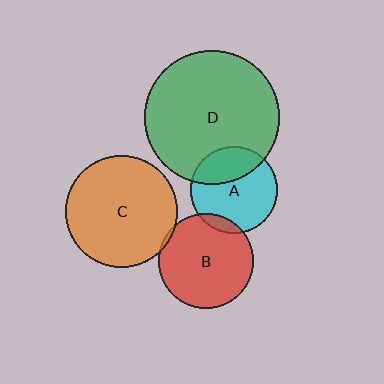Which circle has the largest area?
Circle D (green).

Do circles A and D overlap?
Yes.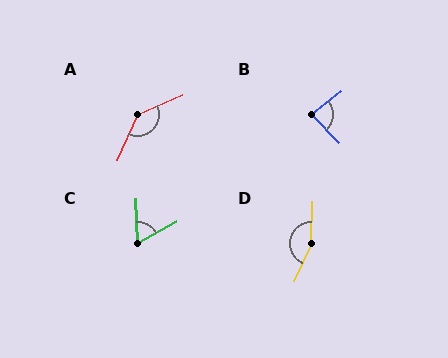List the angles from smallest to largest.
C (62°), B (82°), A (138°), D (157°).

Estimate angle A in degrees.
Approximately 138 degrees.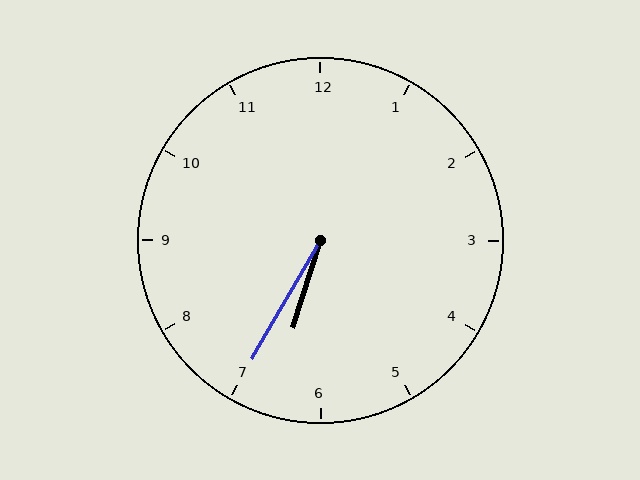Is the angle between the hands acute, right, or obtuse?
It is acute.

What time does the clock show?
6:35.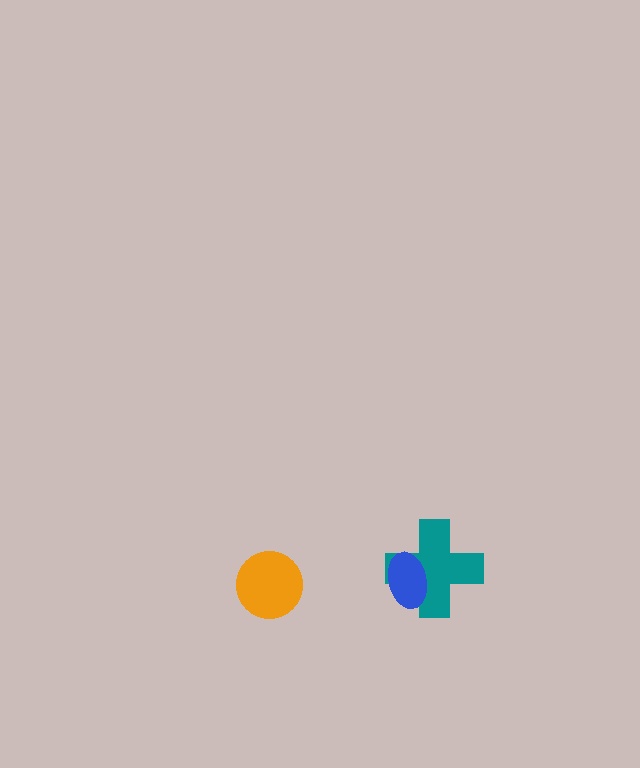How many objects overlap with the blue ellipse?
1 object overlaps with the blue ellipse.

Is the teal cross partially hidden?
Yes, it is partially covered by another shape.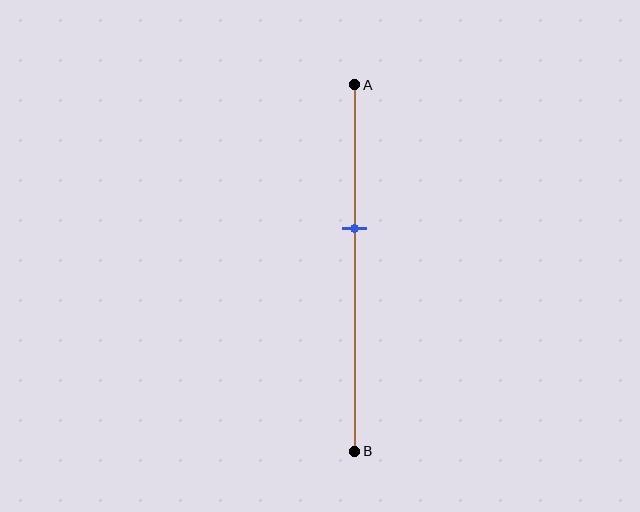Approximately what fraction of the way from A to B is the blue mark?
The blue mark is approximately 40% of the way from A to B.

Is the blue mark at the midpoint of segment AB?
No, the mark is at about 40% from A, not at the 50% midpoint.